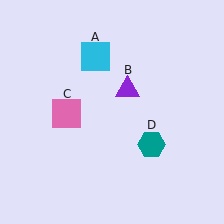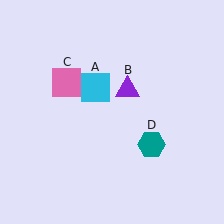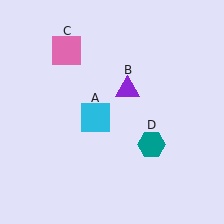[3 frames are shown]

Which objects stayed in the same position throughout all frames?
Purple triangle (object B) and teal hexagon (object D) remained stationary.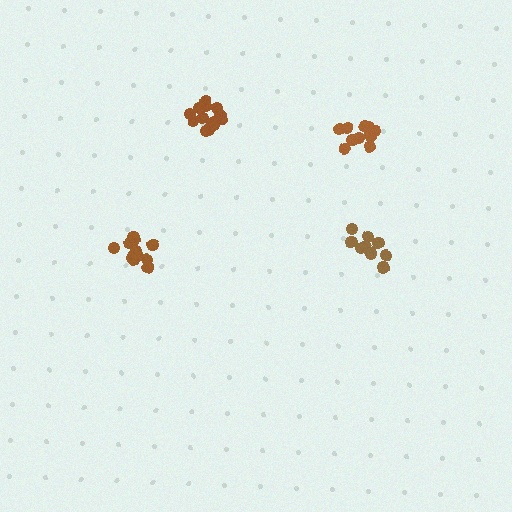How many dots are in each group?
Group 1: 15 dots, Group 2: 11 dots, Group 3: 12 dots, Group 4: 11 dots (49 total).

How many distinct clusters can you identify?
There are 4 distinct clusters.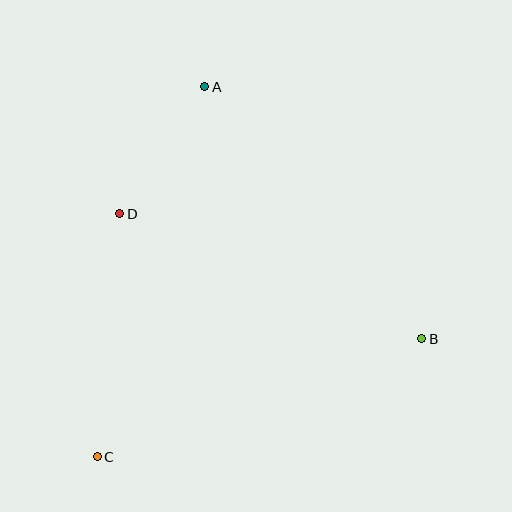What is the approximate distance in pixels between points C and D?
The distance between C and D is approximately 244 pixels.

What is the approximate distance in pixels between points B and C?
The distance between B and C is approximately 345 pixels.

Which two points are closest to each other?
Points A and D are closest to each other.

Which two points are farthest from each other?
Points A and C are farthest from each other.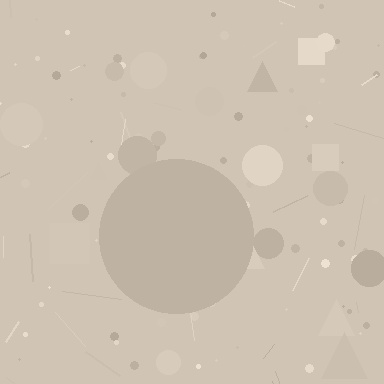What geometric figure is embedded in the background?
A circle is embedded in the background.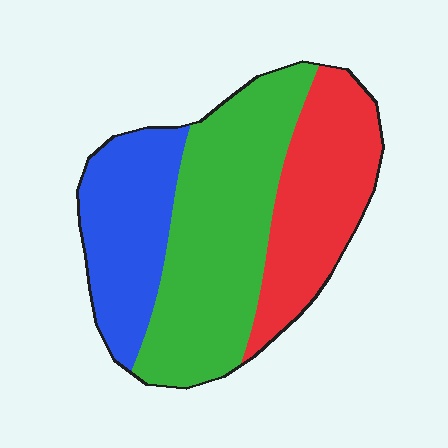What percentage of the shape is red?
Red takes up about one third (1/3) of the shape.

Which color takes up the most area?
Green, at roughly 45%.